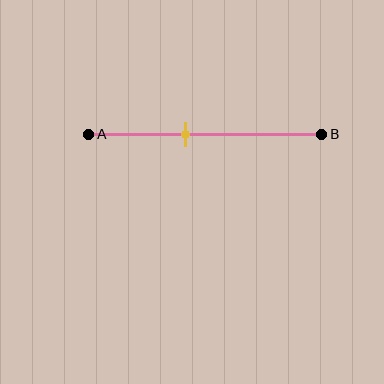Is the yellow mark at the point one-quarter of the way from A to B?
No, the mark is at about 40% from A, not at the 25% one-quarter point.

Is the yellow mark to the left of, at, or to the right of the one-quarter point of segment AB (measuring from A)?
The yellow mark is to the right of the one-quarter point of segment AB.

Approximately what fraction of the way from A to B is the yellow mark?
The yellow mark is approximately 40% of the way from A to B.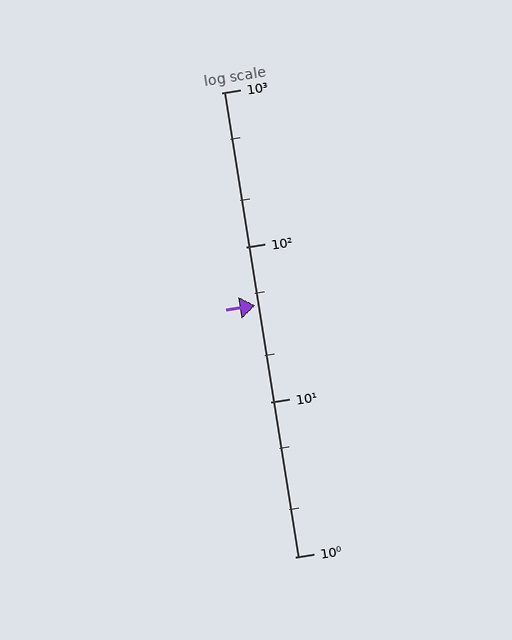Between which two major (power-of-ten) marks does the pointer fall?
The pointer is between 10 and 100.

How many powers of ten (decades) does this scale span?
The scale spans 3 decades, from 1 to 1000.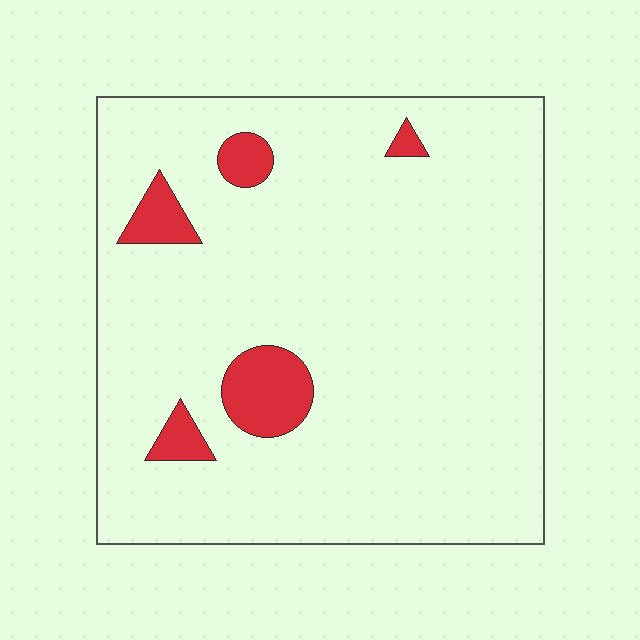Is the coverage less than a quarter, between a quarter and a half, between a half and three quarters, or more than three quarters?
Less than a quarter.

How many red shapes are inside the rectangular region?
5.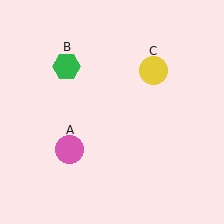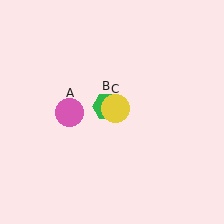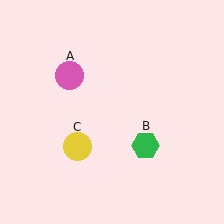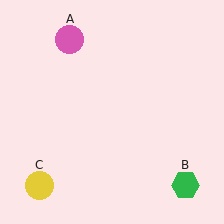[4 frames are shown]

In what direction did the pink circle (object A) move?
The pink circle (object A) moved up.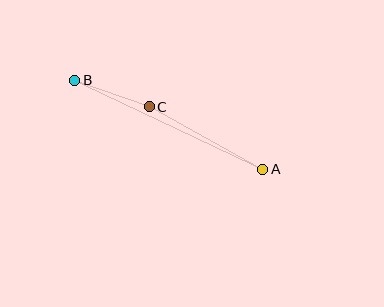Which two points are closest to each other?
Points B and C are closest to each other.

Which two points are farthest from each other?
Points A and B are farthest from each other.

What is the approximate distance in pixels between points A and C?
The distance between A and C is approximately 130 pixels.